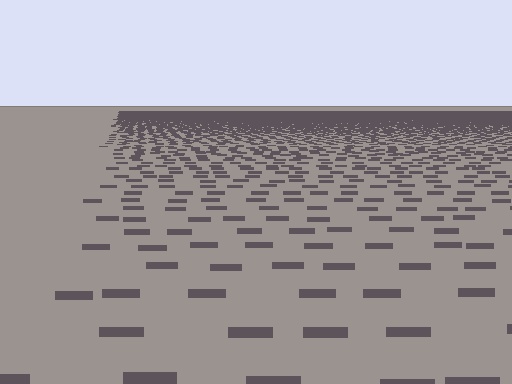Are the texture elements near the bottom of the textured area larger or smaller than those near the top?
Larger. Near the bottom, elements are closer to the viewer and appear at a bigger on-screen size.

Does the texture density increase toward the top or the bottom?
Density increases toward the top.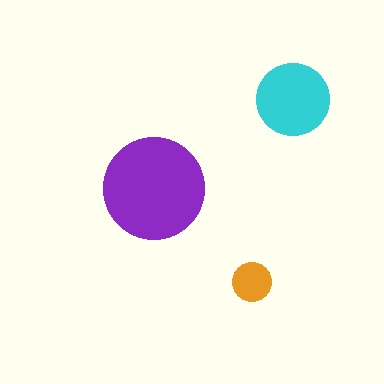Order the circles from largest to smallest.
the purple one, the cyan one, the orange one.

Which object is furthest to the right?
The cyan circle is rightmost.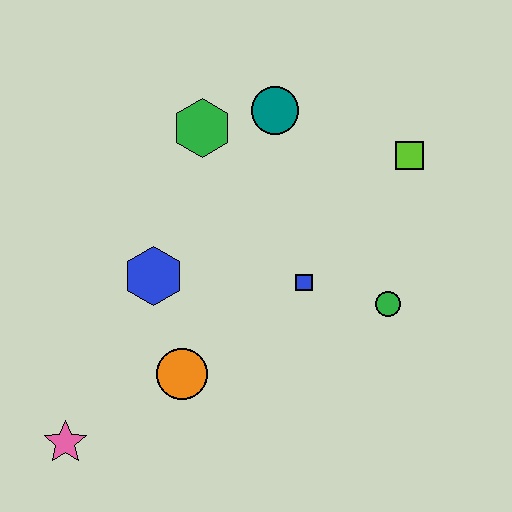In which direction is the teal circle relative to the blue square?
The teal circle is above the blue square.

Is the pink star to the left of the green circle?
Yes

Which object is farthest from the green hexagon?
The pink star is farthest from the green hexagon.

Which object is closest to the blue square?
The green circle is closest to the blue square.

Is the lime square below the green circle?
No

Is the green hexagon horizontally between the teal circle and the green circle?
No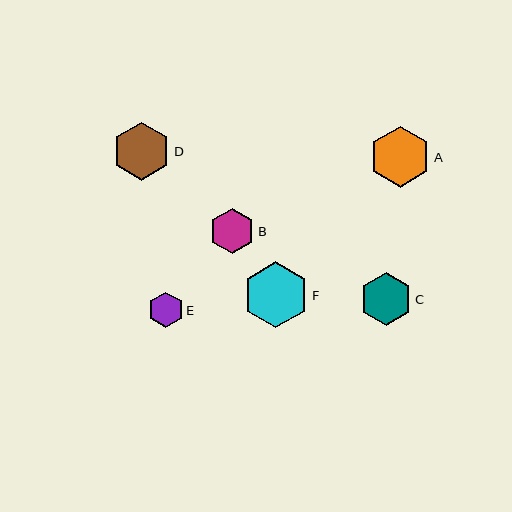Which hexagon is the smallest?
Hexagon E is the smallest with a size of approximately 35 pixels.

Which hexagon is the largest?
Hexagon F is the largest with a size of approximately 66 pixels.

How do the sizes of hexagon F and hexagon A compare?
Hexagon F and hexagon A are approximately the same size.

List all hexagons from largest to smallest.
From largest to smallest: F, A, D, C, B, E.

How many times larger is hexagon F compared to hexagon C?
Hexagon F is approximately 1.3 times the size of hexagon C.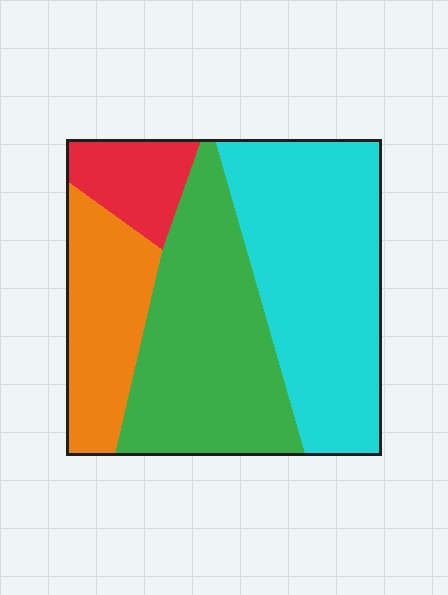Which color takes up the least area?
Red, at roughly 10%.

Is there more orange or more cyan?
Cyan.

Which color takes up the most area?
Cyan, at roughly 40%.